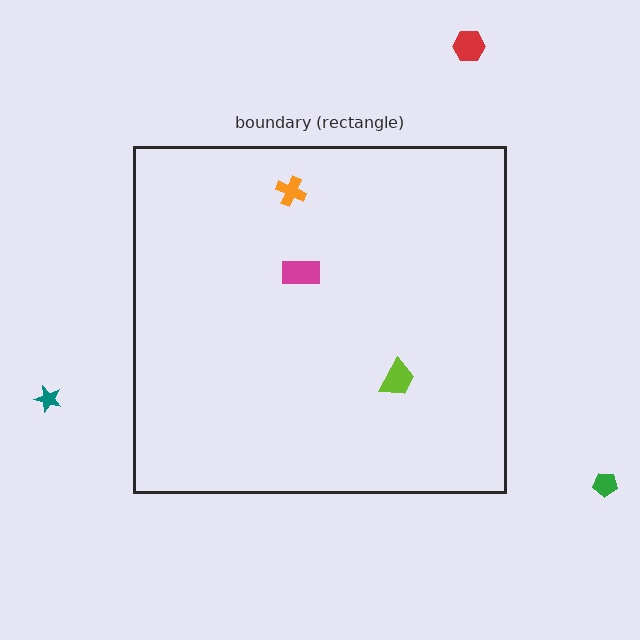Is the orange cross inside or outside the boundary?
Inside.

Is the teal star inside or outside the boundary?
Outside.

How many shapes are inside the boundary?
3 inside, 3 outside.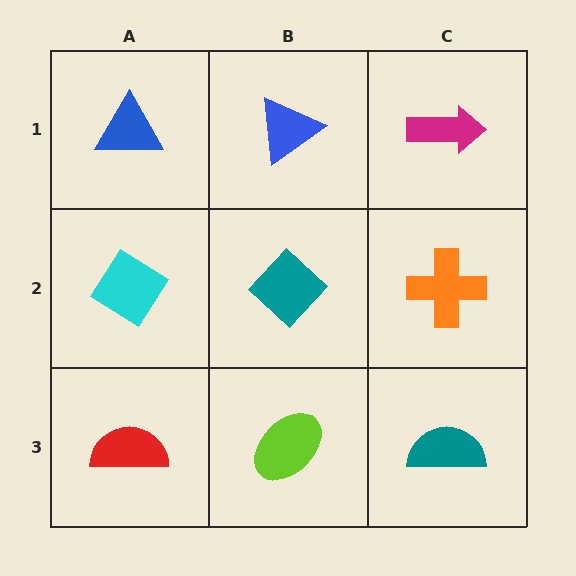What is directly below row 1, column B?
A teal diamond.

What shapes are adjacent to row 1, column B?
A teal diamond (row 2, column B), a blue triangle (row 1, column A), a magenta arrow (row 1, column C).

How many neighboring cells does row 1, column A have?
2.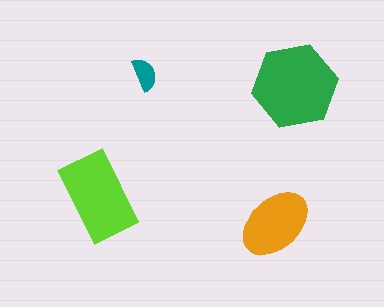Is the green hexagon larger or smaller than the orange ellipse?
Larger.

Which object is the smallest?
The teal semicircle.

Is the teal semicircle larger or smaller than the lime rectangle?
Smaller.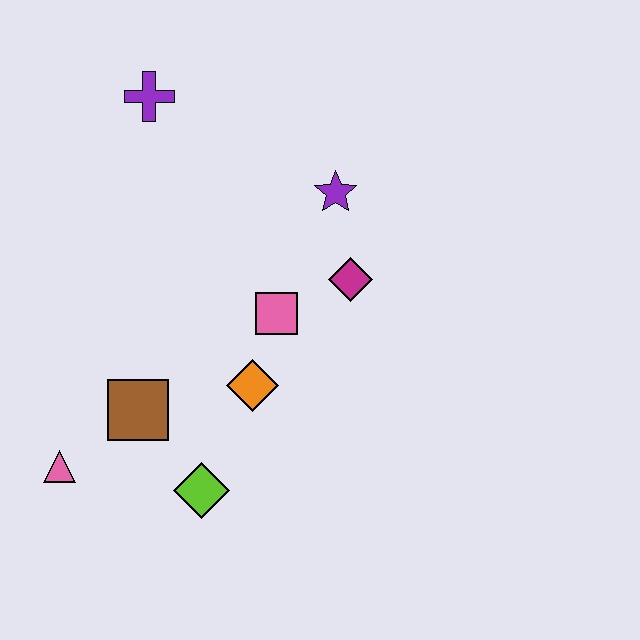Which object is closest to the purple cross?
The purple star is closest to the purple cross.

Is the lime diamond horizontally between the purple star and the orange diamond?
No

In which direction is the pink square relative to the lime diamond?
The pink square is above the lime diamond.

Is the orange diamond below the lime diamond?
No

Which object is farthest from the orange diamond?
The purple cross is farthest from the orange diamond.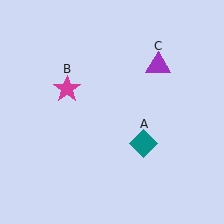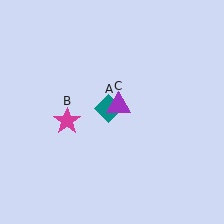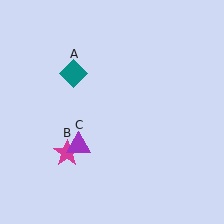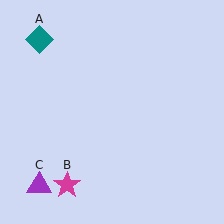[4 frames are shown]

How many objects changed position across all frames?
3 objects changed position: teal diamond (object A), magenta star (object B), purple triangle (object C).